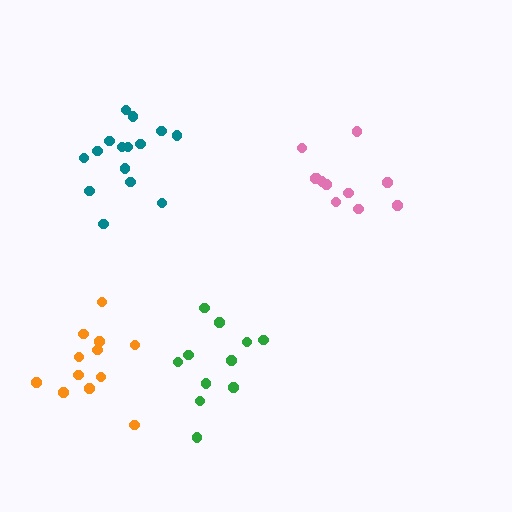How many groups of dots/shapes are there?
There are 4 groups.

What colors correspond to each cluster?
The clusters are colored: pink, teal, orange, green.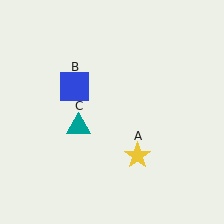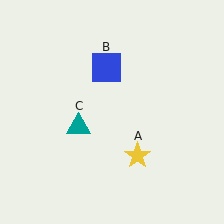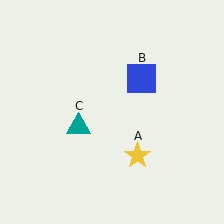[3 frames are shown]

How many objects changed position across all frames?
1 object changed position: blue square (object B).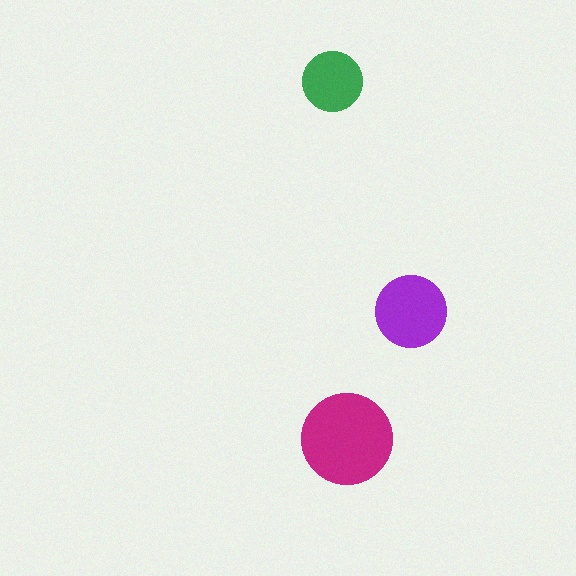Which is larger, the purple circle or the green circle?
The purple one.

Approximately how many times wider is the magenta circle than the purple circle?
About 1.5 times wider.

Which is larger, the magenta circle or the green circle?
The magenta one.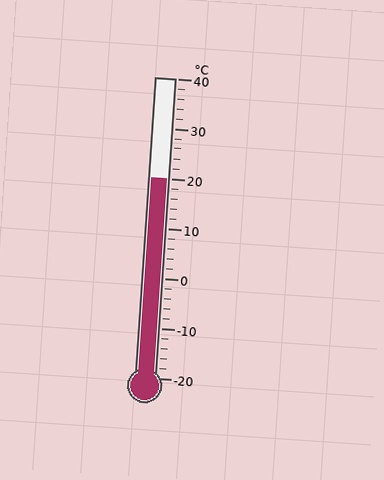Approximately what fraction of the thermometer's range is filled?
The thermometer is filled to approximately 65% of its range.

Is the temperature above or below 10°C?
The temperature is above 10°C.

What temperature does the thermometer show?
The thermometer shows approximately 20°C.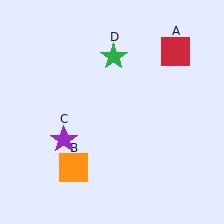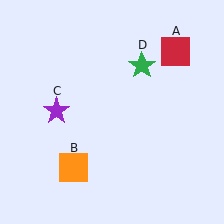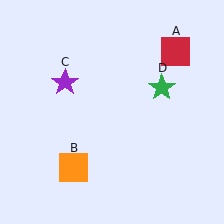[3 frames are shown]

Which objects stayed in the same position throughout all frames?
Red square (object A) and orange square (object B) remained stationary.